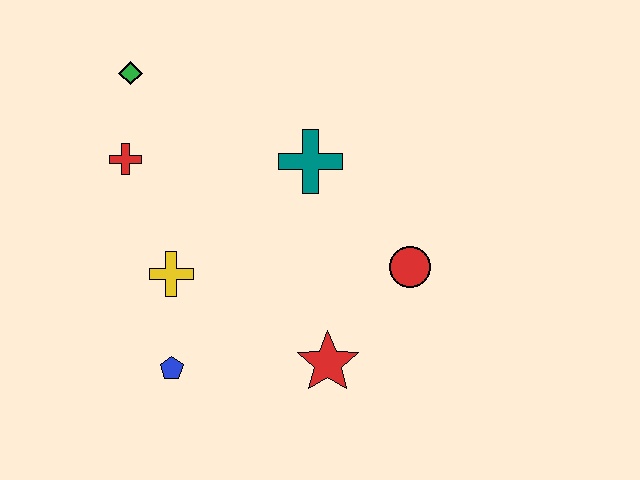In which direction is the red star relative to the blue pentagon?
The red star is to the right of the blue pentagon.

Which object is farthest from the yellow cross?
The red circle is farthest from the yellow cross.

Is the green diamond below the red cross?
No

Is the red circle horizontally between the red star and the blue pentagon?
No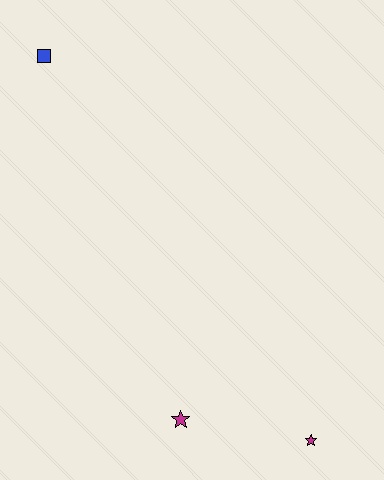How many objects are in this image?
There are 3 objects.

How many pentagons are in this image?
There are no pentagons.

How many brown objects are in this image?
There are no brown objects.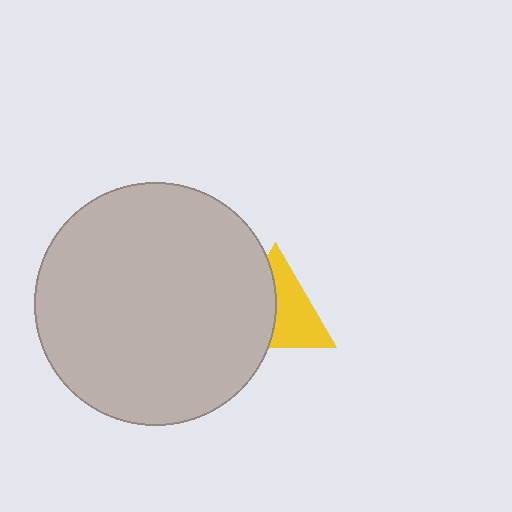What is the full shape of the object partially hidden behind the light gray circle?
The partially hidden object is a yellow triangle.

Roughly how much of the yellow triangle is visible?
About half of it is visible (roughly 53%).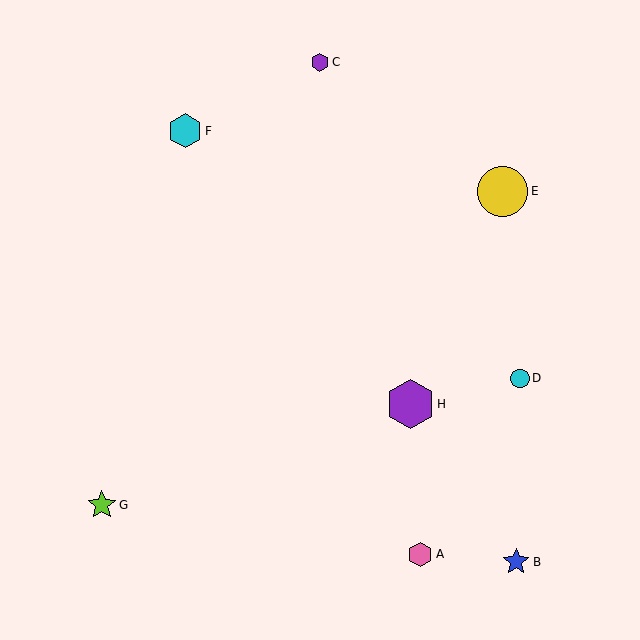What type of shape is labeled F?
Shape F is a cyan hexagon.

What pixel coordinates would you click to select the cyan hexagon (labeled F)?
Click at (185, 131) to select the cyan hexagon F.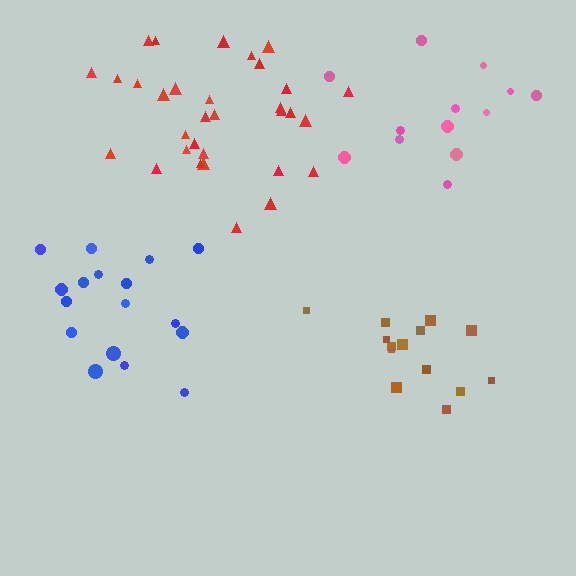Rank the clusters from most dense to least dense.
brown, red, blue, pink.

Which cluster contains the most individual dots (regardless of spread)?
Red (32).